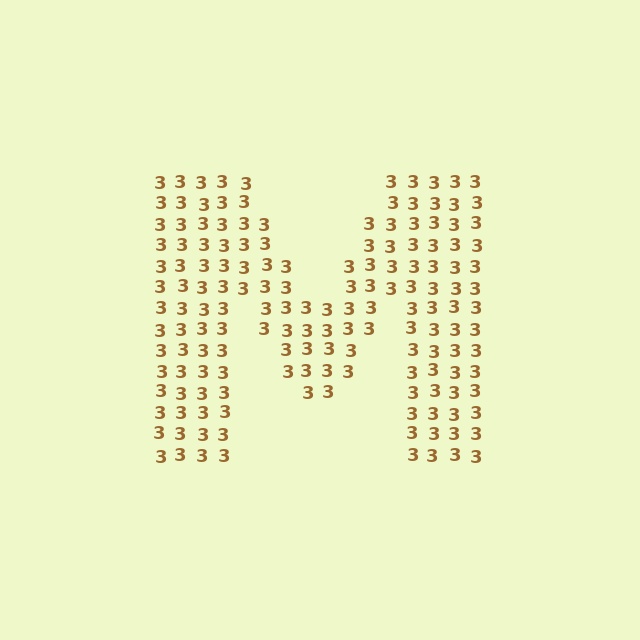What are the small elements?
The small elements are digit 3's.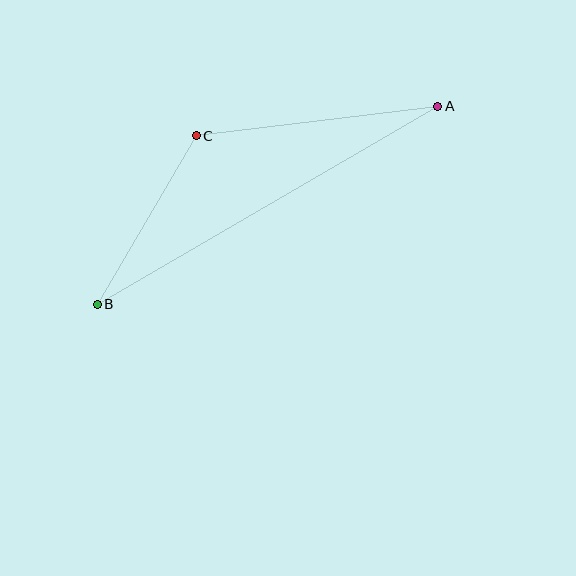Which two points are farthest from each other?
Points A and B are farthest from each other.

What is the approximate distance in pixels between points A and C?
The distance between A and C is approximately 243 pixels.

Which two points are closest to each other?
Points B and C are closest to each other.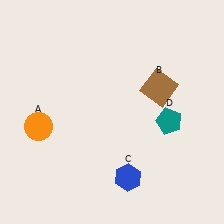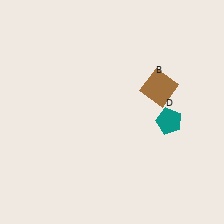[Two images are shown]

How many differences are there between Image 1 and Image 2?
There are 2 differences between the two images.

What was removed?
The orange circle (A), the blue hexagon (C) were removed in Image 2.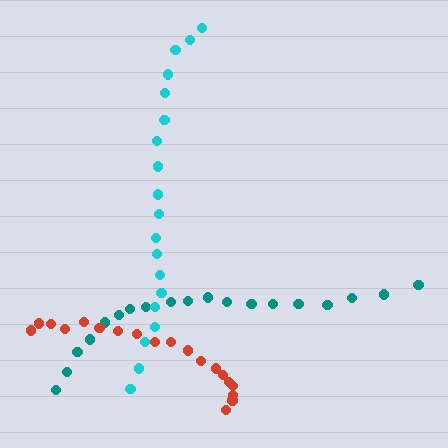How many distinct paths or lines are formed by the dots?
There are 3 distinct paths.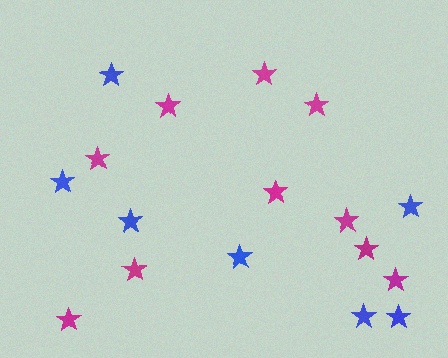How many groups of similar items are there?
There are 2 groups: one group of blue stars (7) and one group of magenta stars (10).